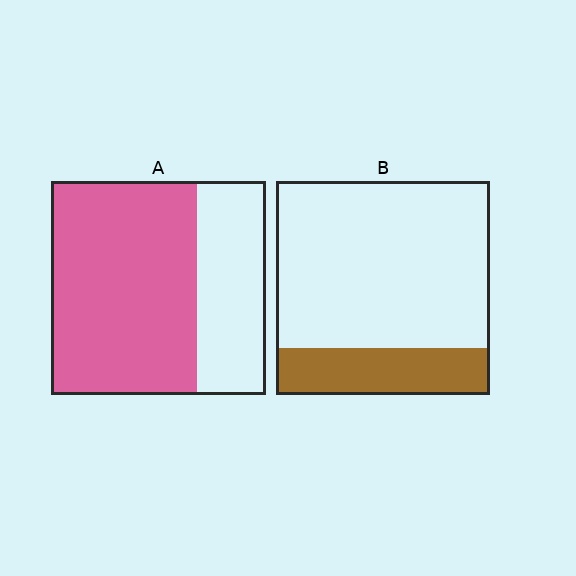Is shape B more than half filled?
No.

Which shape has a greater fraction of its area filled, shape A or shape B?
Shape A.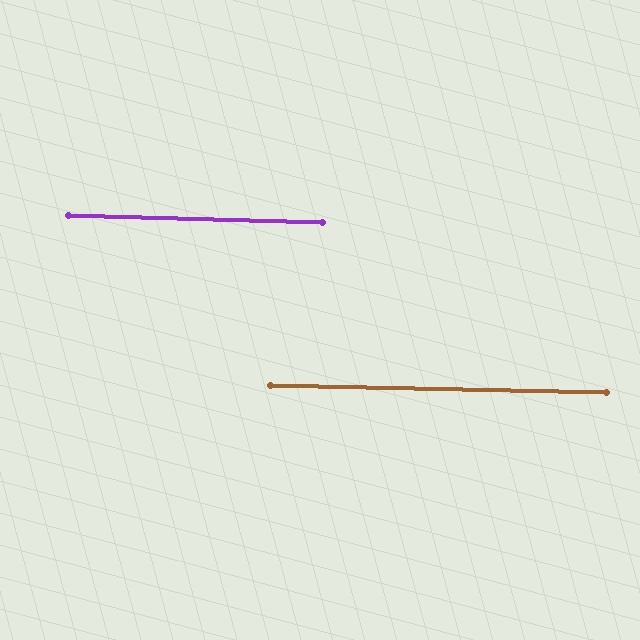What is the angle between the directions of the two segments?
Approximately 0 degrees.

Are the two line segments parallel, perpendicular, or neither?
Parallel — their directions differ by only 0.5°.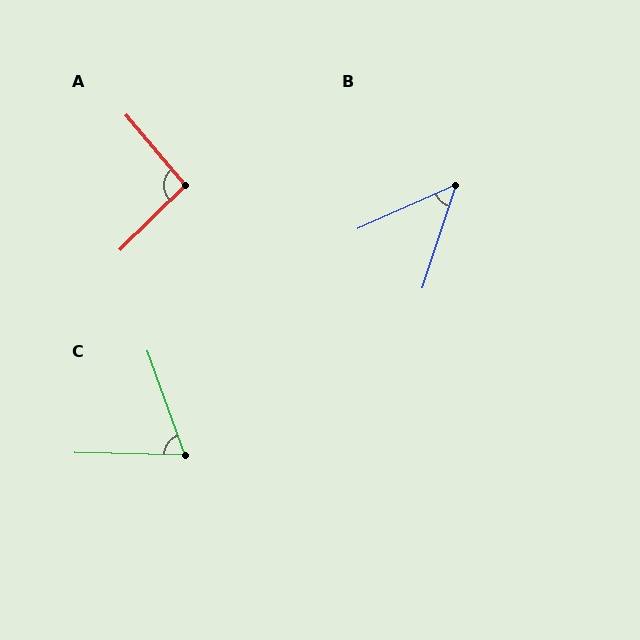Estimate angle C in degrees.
Approximately 69 degrees.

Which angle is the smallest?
B, at approximately 48 degrees.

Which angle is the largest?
A, at approximately 94 degrees.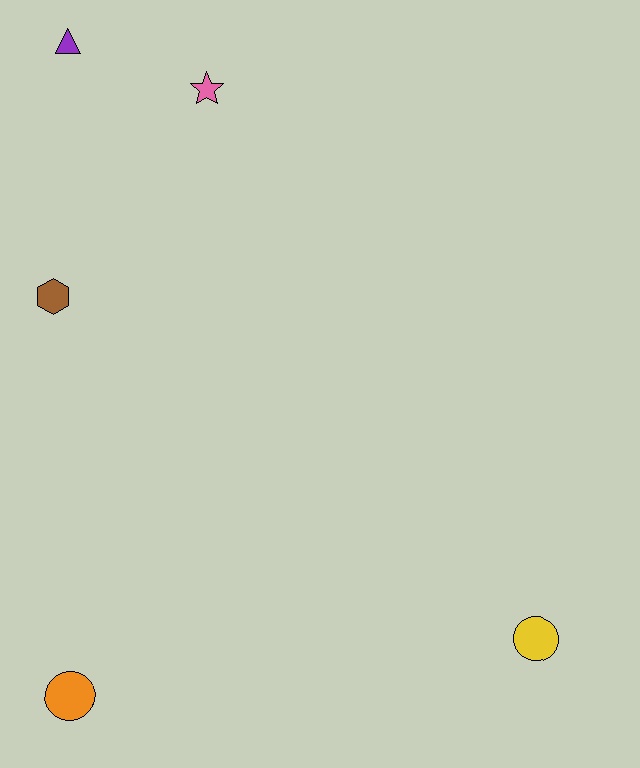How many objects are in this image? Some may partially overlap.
There are 5 objects.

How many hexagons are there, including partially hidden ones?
There is 1 hexagon.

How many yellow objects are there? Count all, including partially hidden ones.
There is 1 yellow object.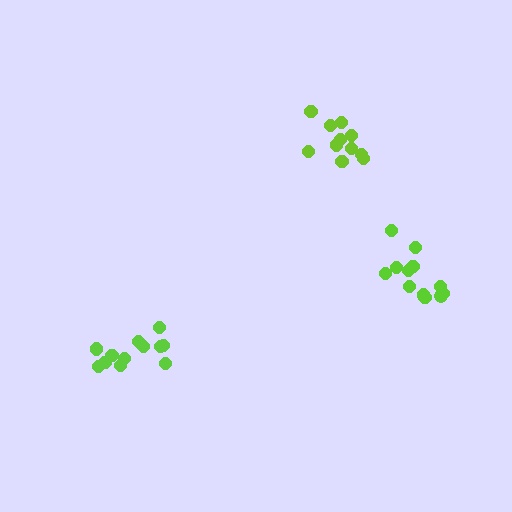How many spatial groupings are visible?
There are 3 spatial groupings.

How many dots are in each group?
Group 1: 11 dots, Group 2: 12 dots, Group 3: 12 dots (35 total).